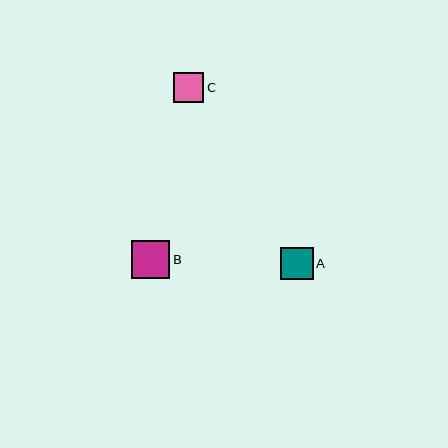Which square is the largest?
Square B is the largest with a size of approximately 38 pixels.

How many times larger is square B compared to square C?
Square B is approximately 1.3 times the size of square C.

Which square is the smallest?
Square C is the smallest with a size of approximately 30 pixels.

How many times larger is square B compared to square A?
Square B is approximately 1.2 times the size of square A.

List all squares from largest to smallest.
From largest to smallest: B, A, C.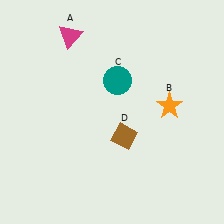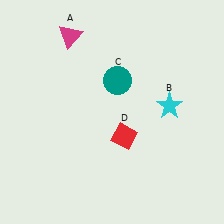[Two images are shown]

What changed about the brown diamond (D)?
In Image 1, D is brown. In Image 2, it changed to red.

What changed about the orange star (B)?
In Image 1, B is orange. In Image 2, it changed to cyan.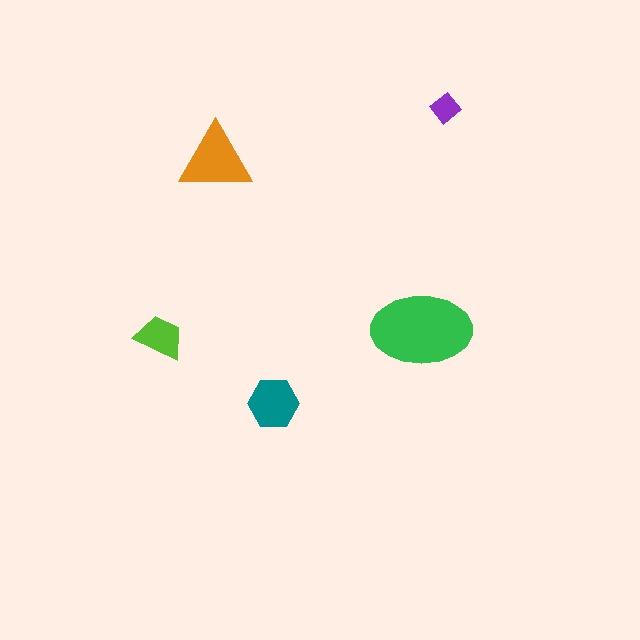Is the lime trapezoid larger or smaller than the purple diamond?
Larger.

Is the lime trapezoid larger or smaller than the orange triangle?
Smaller.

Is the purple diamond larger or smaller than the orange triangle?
Smaller.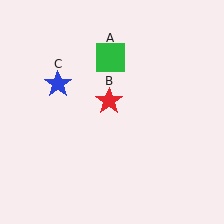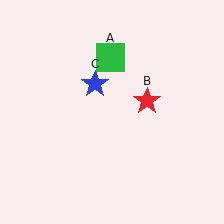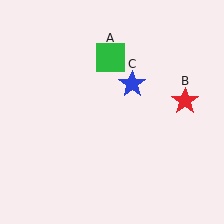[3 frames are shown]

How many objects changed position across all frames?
2 objects changed position: red star (object B), blue star (object C).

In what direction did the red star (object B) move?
The red star (object B) moved right.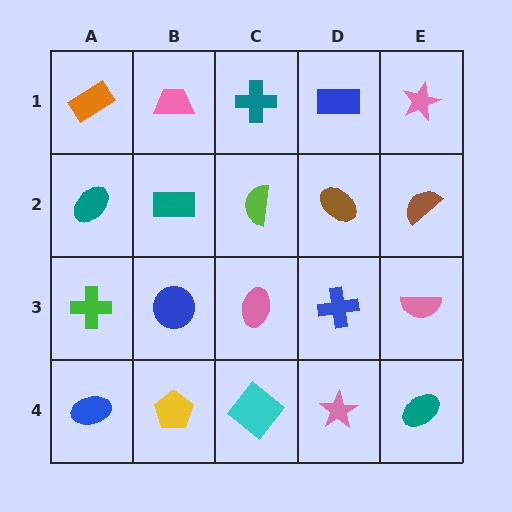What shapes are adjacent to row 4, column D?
A blue cross (row 3, column D), a cyan diamond (row 4, column C), a teal ellipse (row 4, column E).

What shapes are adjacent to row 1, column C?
A lime semicircle (row 2, column C), a pink trapezoid (row 1, column B), a blue rectangle (row 1, column D).